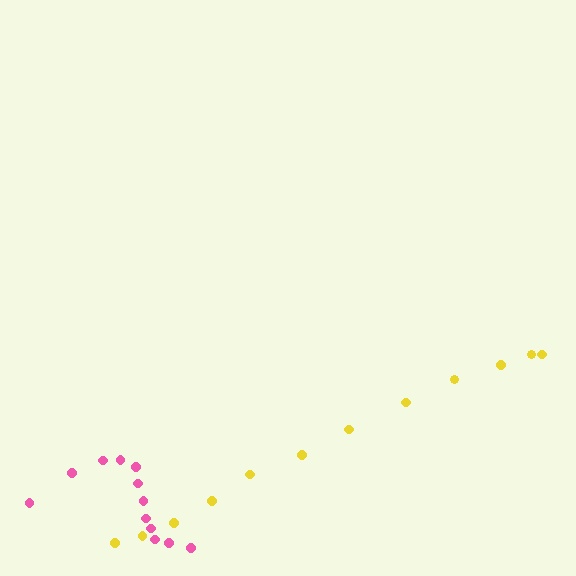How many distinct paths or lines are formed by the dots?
There are 2 distinct paths.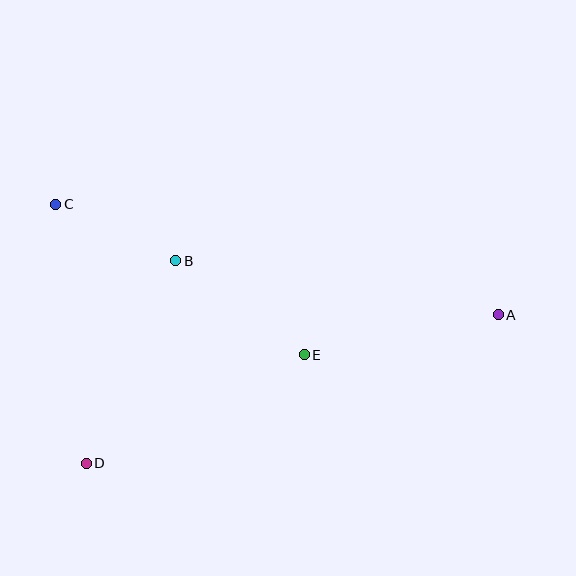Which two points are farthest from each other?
Points A and C are farthest from each other.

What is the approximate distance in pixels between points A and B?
The distance between A and B is approximately 327 pixels.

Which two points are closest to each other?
Points B and C are closest to each other.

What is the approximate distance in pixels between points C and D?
The distance between C and D is approximately 261 pixels.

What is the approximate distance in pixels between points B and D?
The distance between B and D is approximately 221 pixels.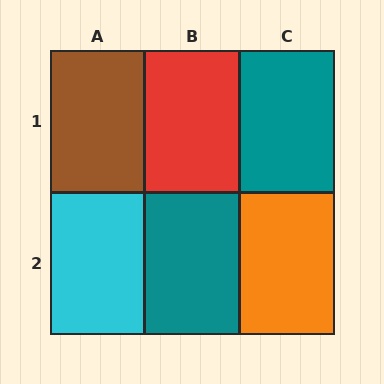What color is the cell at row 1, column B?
Red.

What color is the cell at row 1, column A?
Brown.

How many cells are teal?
2 cells are teal.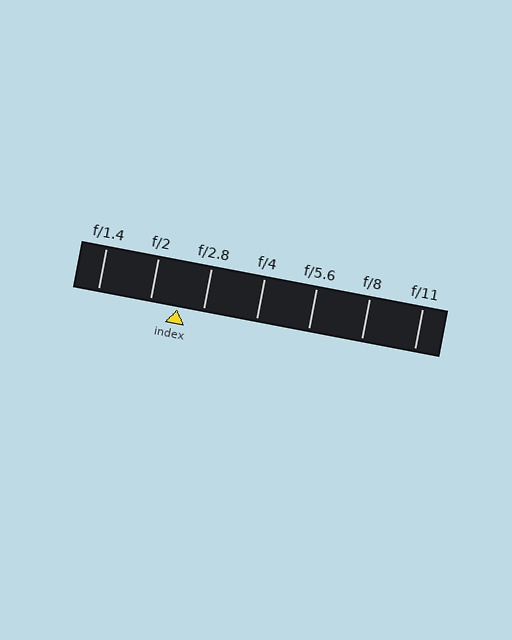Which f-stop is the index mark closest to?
The index mark is closest to f/2.8.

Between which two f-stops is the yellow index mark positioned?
The index mark is between f/2 and f/2.8.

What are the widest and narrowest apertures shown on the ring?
The widest aperture shown is f/1.4 and the narrowest is f/11.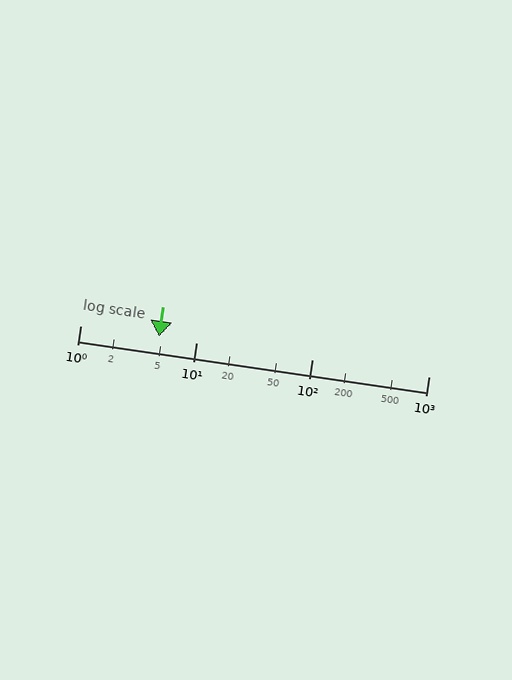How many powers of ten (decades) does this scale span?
The scale spans 3 decades, from 1 to 1000.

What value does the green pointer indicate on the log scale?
The pointer indicates approximately 4.8.